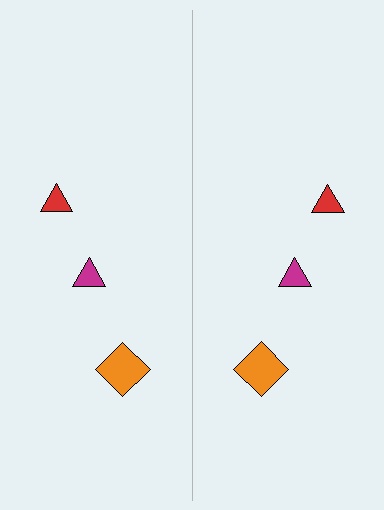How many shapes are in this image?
There are 6 shapes in this image.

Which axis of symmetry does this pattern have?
The pattern has a vertical axis of symmetry running through the center of the image.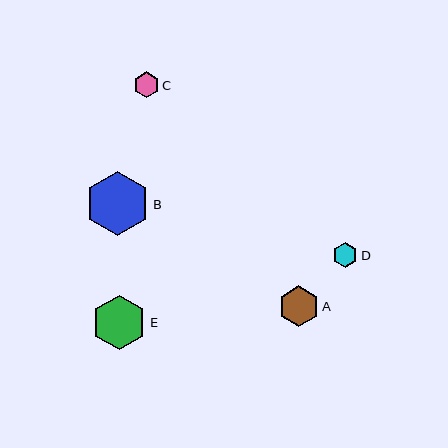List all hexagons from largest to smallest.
From largest to smallest: B, E, A, C, D.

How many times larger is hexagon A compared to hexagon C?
Hexagon A is approximately 1.6 times the size of hexagon C.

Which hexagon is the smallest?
Hexagon D is the smallest with a size of approximately 24 pixels.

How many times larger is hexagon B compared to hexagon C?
Hexagon B is approximately 2.5 times the size of hexagon C.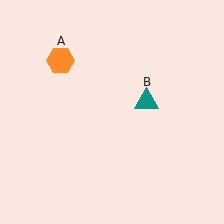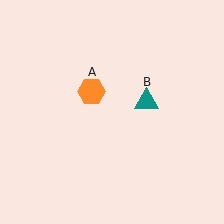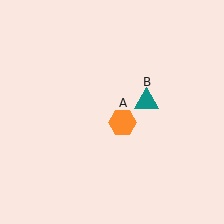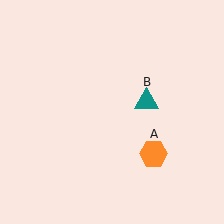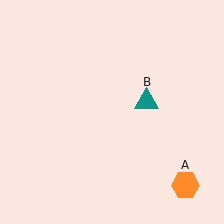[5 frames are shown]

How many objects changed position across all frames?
1 object changed position: orange hexagon (object A).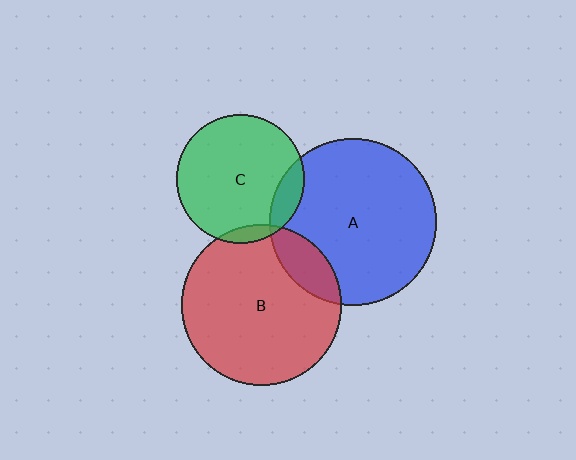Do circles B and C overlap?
Yes.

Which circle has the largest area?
Circle A (blue).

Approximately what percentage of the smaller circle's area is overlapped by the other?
Approximately 5%.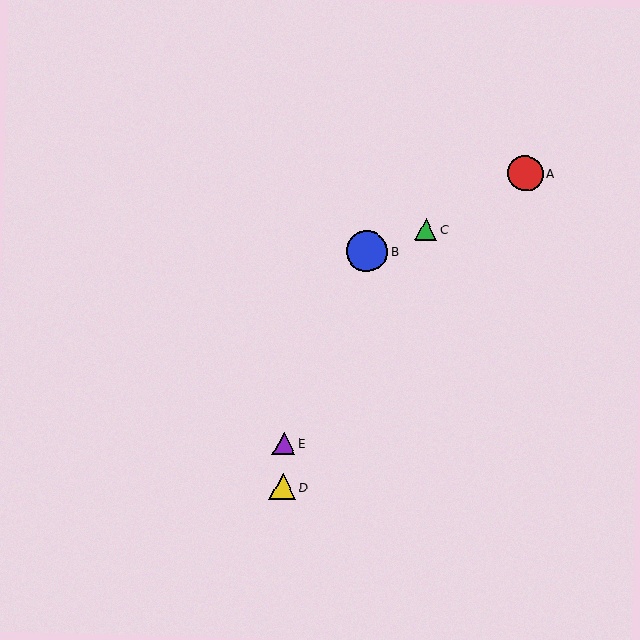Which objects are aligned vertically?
Objects D, E are aligned vertically.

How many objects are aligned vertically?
2 objects (D, E) are aligned vertically.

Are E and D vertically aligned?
Yes, both are at x≈284.